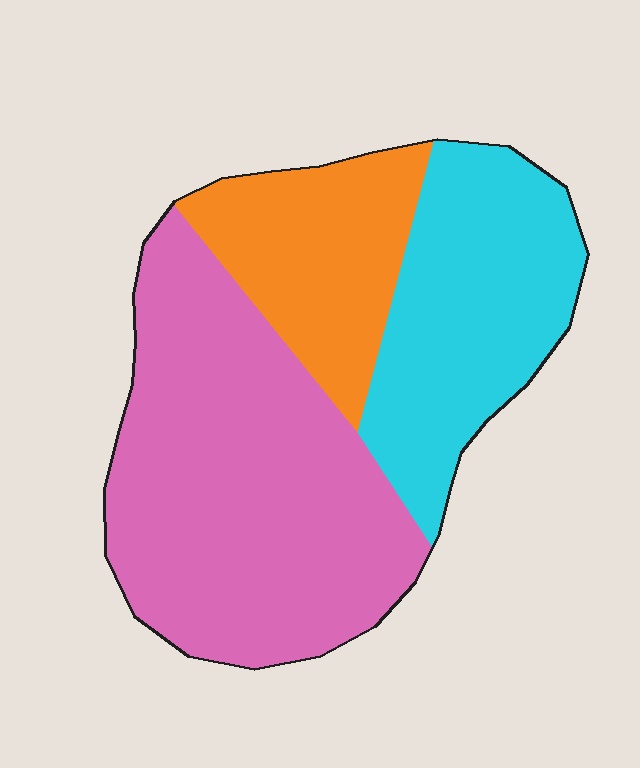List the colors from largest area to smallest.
From largest to smallest: pink, cyan, orange.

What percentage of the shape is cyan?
Cyan takes up about one quarter (1/4) of the shape.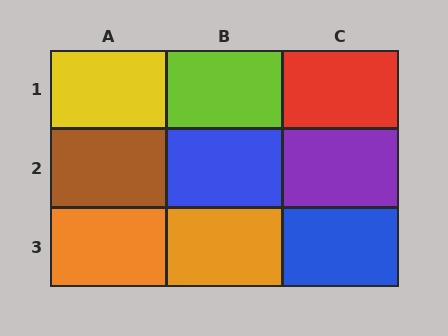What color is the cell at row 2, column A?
Brown.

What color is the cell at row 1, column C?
Red.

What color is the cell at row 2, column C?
Purple.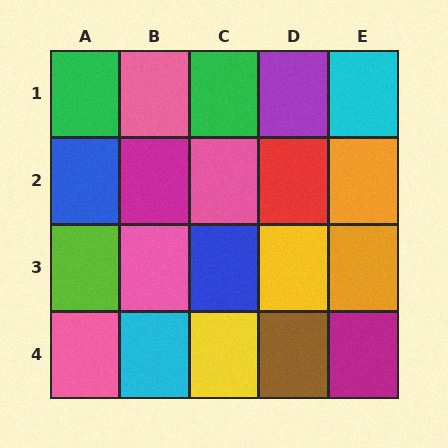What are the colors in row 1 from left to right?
Green, pink, green, purple, cyan.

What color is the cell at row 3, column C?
Blue.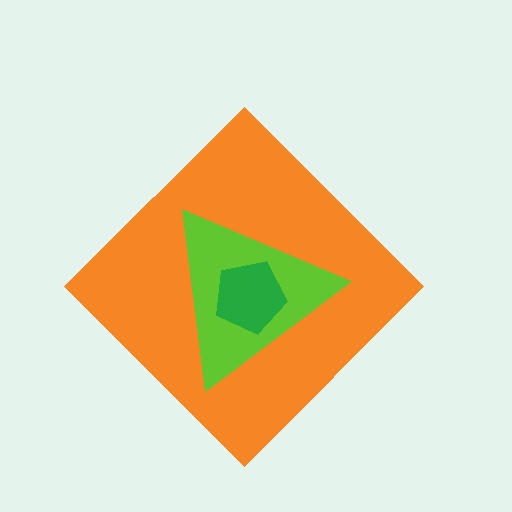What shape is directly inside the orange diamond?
The lime triangle.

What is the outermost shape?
The orange diamond.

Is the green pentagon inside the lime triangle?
Yes.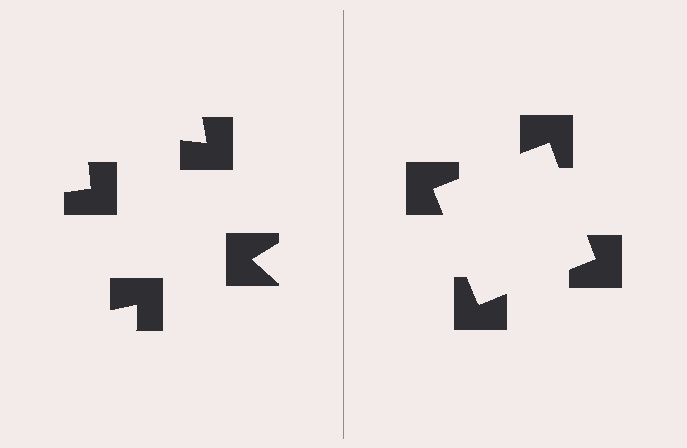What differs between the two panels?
The notched squares are positioned identically on both sides; only the wedge orientations differ. On the right they align to a square; on the left they are misaligned.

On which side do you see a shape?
An illusory square appears on the right side. On the left side the wedge cuts are rotated, so no coherent shape forms.